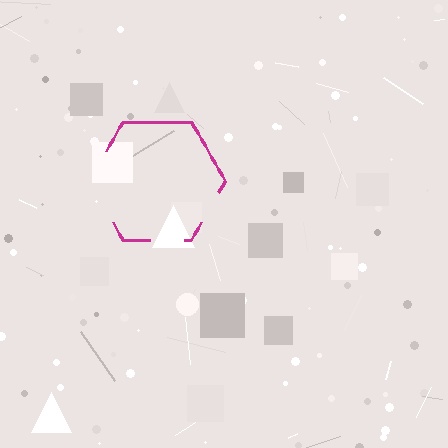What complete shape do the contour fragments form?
The contour fragments form a hexagon.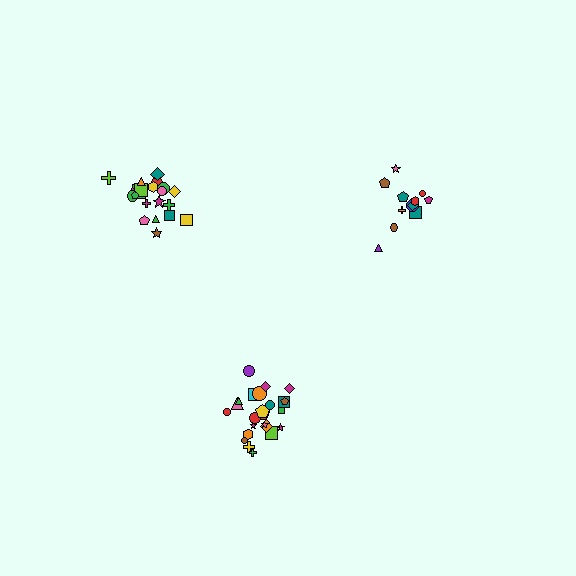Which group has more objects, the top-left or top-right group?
The top-left group.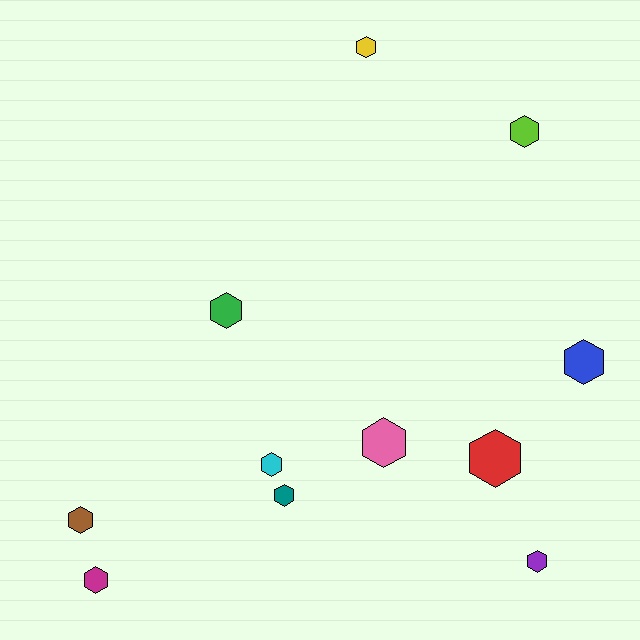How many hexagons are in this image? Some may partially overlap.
There are 11 hexagons.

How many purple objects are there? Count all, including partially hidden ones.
There is 1 purple object.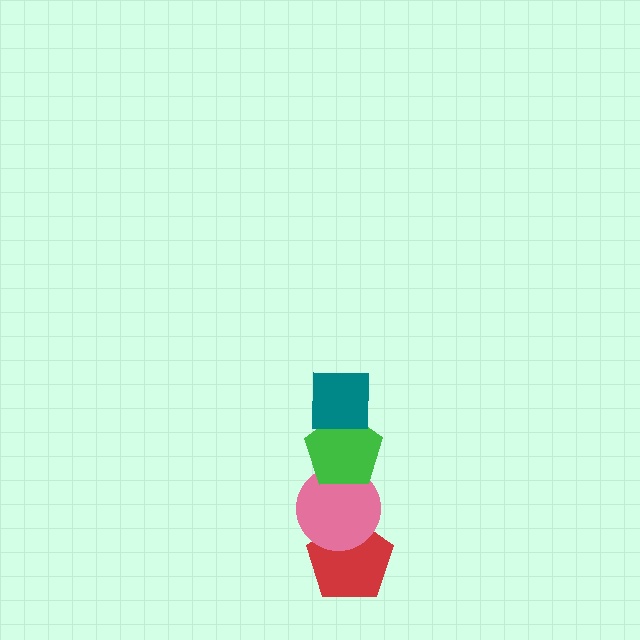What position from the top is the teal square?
The teal square is 1st from the top.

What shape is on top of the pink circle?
The green pentagon is on top of the pink circle.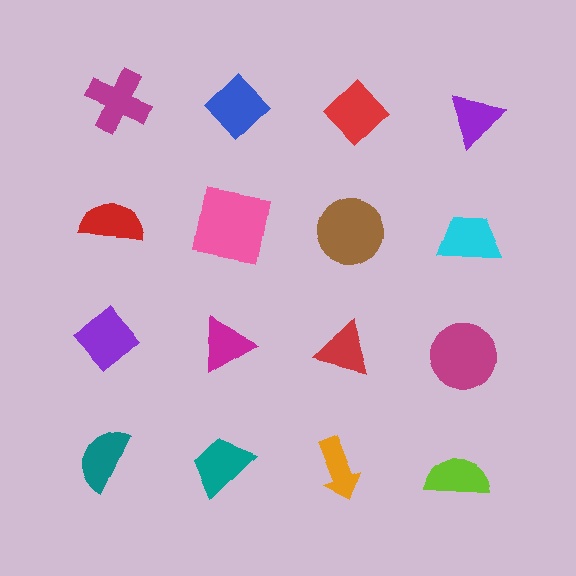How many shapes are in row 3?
4 shapes.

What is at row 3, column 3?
A red triangle.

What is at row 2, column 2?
A pink square.